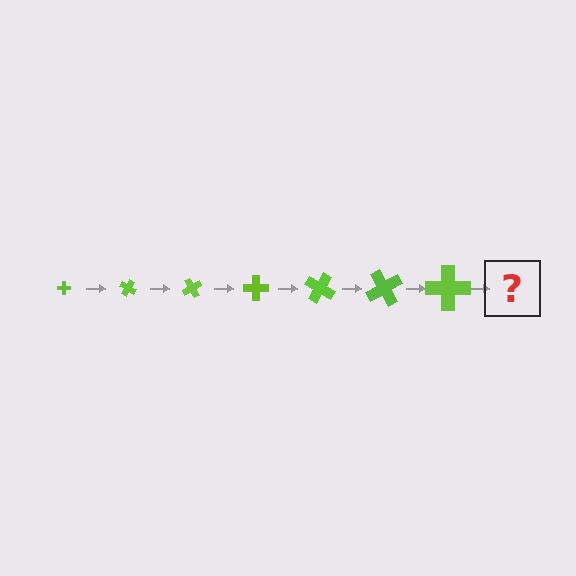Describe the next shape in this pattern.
It should be a cross, larger than the previous one and rotated 210 degrees from the start.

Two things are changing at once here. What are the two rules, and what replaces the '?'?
The two rules are that the cross grows larger each step and it rotates 30 degrees each step. The '?' should be a cross, larger than the previous one and rotated 210 degrees from the start.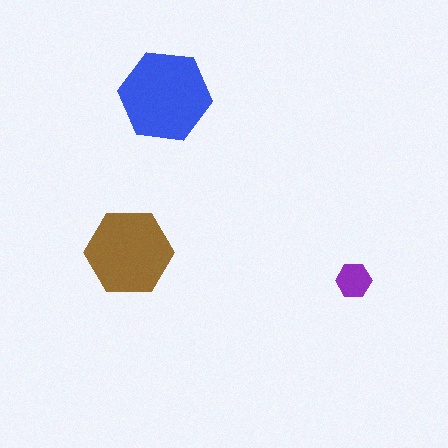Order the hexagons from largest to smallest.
the blue one, the brown one, the purple one.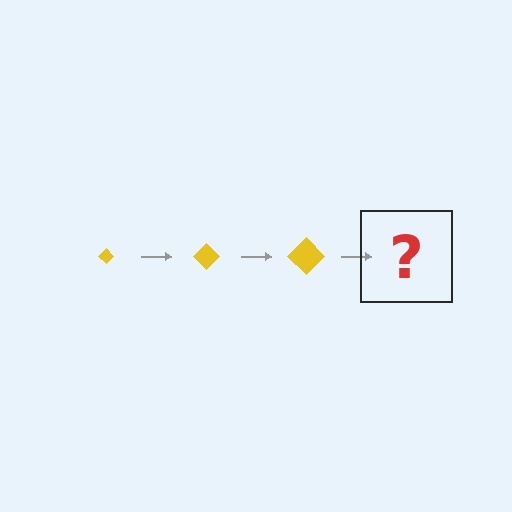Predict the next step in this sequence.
The next step is a yellow diamond, larger than the previous one.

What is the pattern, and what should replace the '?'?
The pattern is that the diamond gets progressively larger each step. The '?' should be a yellow diamond, larger than the previous one.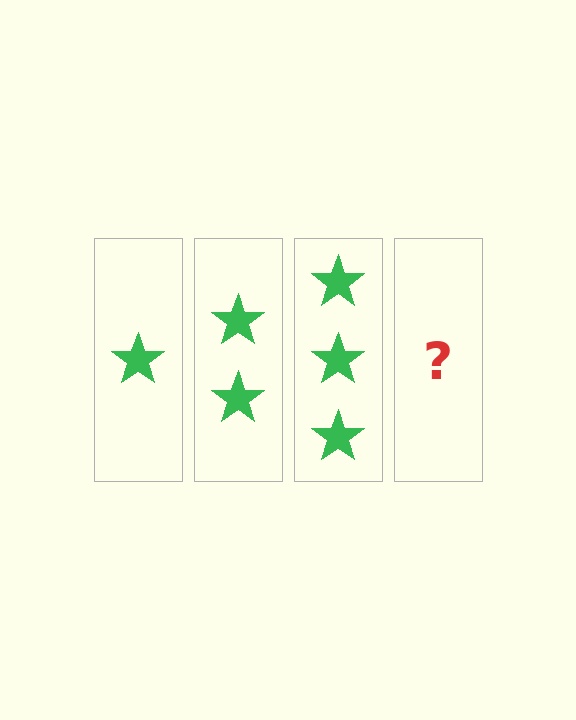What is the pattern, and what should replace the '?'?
The pattern is that each step adds one more star. The '?' should be 4 stars.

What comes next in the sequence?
The next element should be 4 stars.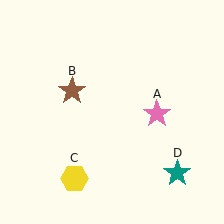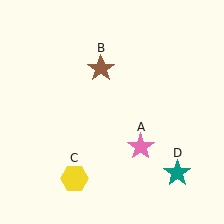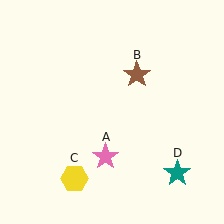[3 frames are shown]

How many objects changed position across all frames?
2 objects changed position: pink star (object A), brown star (object B).